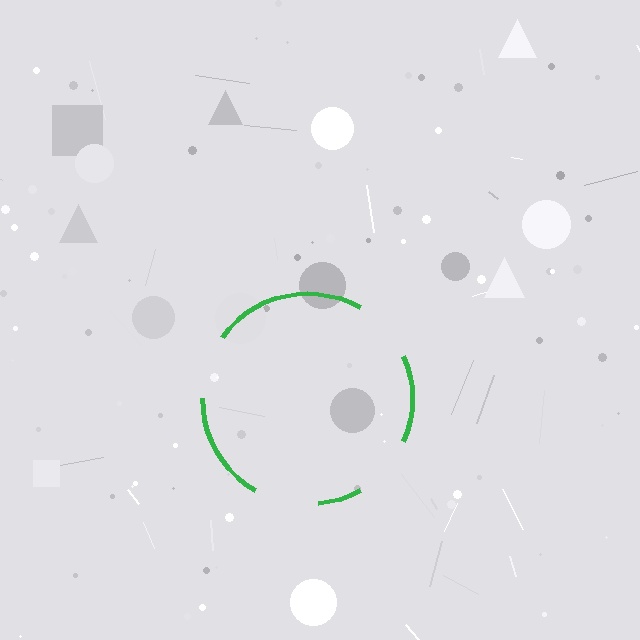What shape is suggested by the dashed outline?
The dashed outline suggests a circle.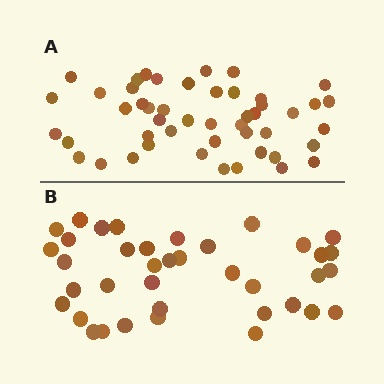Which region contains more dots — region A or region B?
Region A (the top region) has more dots.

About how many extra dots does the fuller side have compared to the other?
Region A has roughly 10 or so more dots than region B.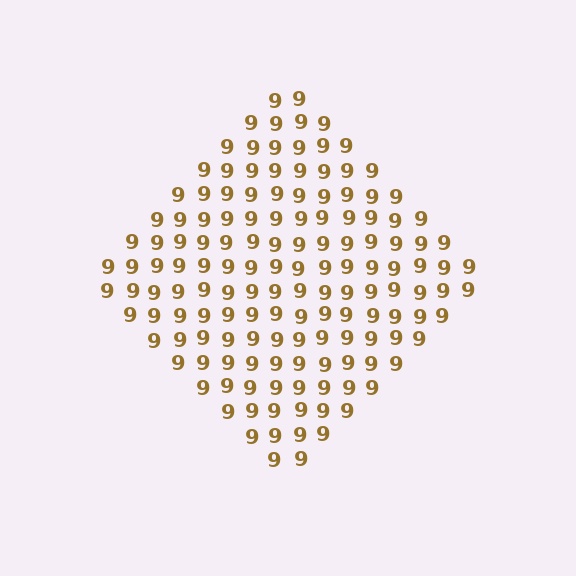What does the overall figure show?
The overall figure shows a diamond.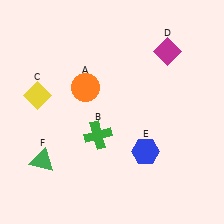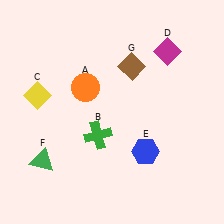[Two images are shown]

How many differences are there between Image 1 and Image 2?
There is 1 difference between the two images.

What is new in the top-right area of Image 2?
A brown diamond (G) was added in the top-right area of Image 2.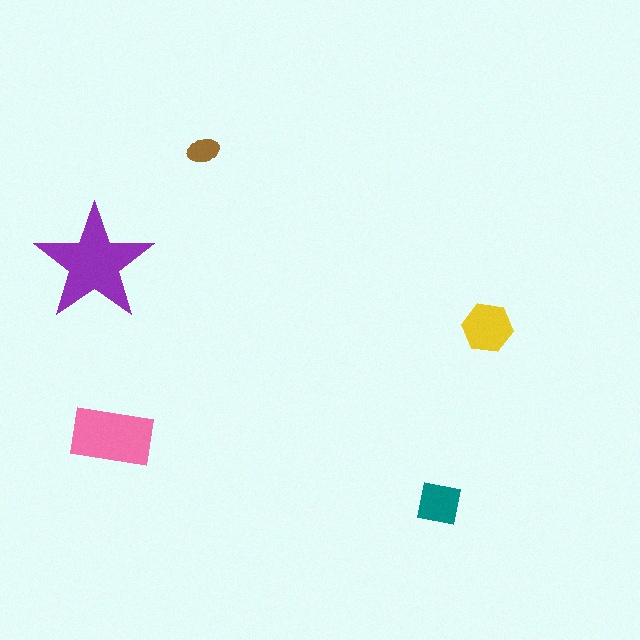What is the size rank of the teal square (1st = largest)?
4th.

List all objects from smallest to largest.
The brown ellipse, the teal square, the yellow hexagon, the pink rectangle, the purple star.